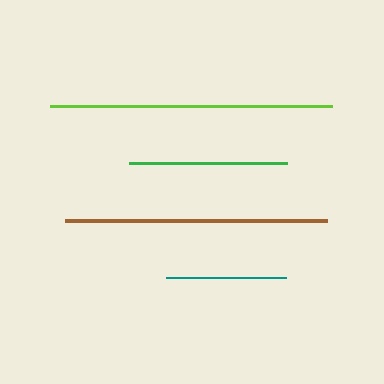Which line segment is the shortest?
The teal line is the shortest at approximately 120 pixels.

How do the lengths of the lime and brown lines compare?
The lime and brown lines are approximately the same length.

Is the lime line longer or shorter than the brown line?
The lime line is longer than the brown line.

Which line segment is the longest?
The lime line is the longest at approximately 282 pixels.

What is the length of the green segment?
The green segment is approximately 158 pixels long.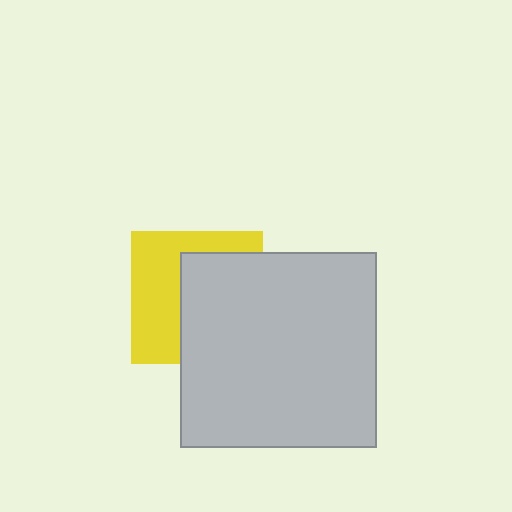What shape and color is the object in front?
The object in front is a light gray square.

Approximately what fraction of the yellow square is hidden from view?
Roughly 54% of the yellow square is hidden behind the light gray square.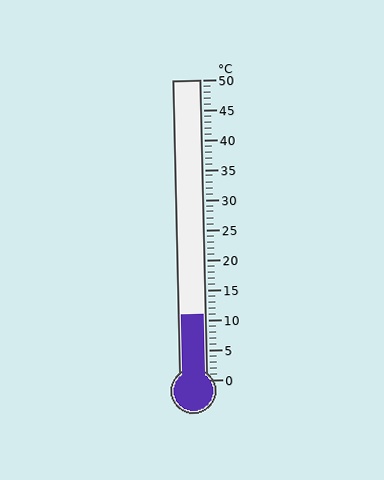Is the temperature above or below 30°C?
The temperature is below 30°C.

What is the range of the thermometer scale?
The thermometer scale ranges from 0°C to 50°C.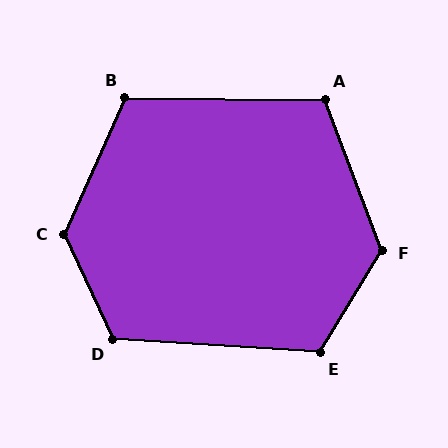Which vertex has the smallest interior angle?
A, at approximately 111 degrees.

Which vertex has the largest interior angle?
C, at approximately 131 degrees.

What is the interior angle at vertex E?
Approximately 118 degrees (obtuse).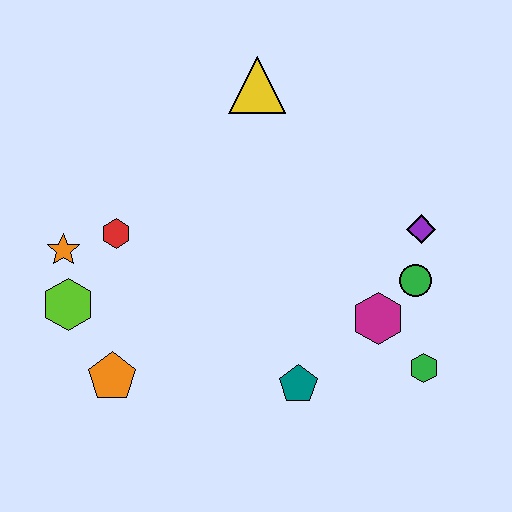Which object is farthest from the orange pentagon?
The purple diamond is farthest from the orange pentagon.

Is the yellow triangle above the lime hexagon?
Yes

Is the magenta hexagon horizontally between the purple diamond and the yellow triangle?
Yes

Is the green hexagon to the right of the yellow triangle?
Yes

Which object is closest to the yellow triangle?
The red hexagon is closest to the yellow triangle.